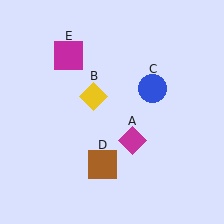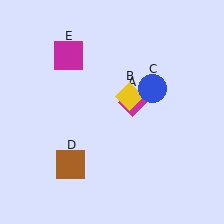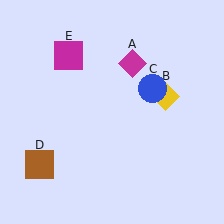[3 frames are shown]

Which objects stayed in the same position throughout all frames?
Blue circle (object C) and magenta square (object E) remained stationary.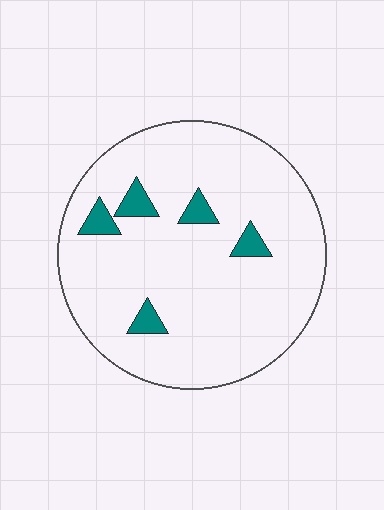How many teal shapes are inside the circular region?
5.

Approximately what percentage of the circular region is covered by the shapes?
Approximately 10%.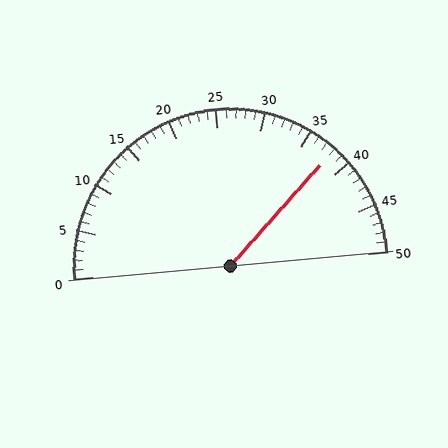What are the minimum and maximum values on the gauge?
The gauge ranges from 0 to 50.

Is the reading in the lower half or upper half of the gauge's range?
The reading is in the upper half of the range (0 to 50).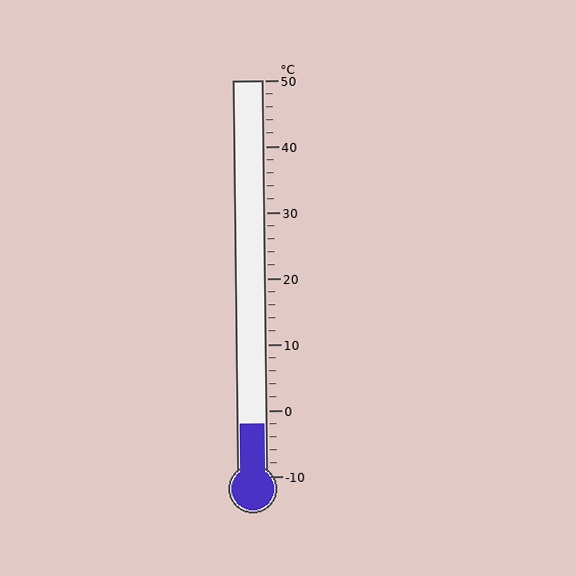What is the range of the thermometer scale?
The thermometer scale ranges from -10°C to 50°C.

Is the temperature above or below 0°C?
The temperature is below 0°C.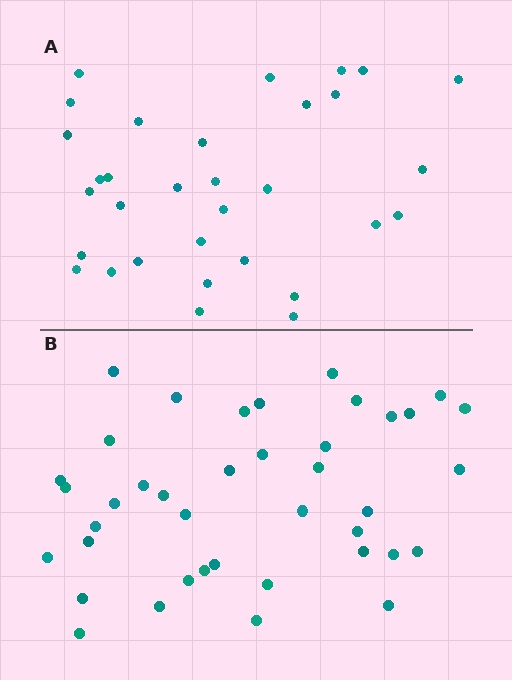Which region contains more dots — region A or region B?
Region B (the bottom region) has more dots.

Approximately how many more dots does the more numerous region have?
Region B has roughly 8 or so more dots than region A.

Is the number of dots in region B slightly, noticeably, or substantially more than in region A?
Region B has noticeably more, but not dramatically so. The ratio is roughly 1.2 to 1.